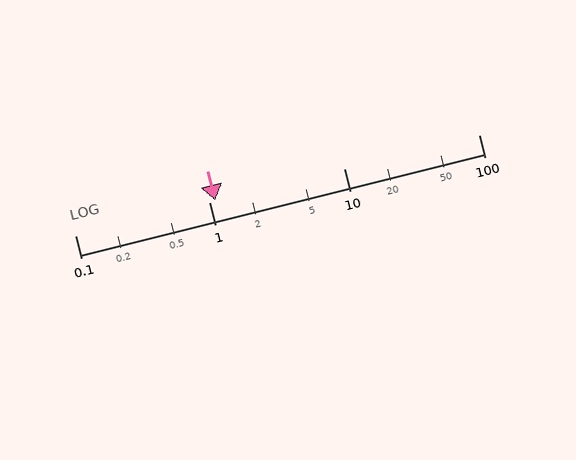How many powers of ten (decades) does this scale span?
The scale spans 3 decades, from 0.1 to 100.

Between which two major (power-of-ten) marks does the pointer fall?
The pointer is between 1 and 10.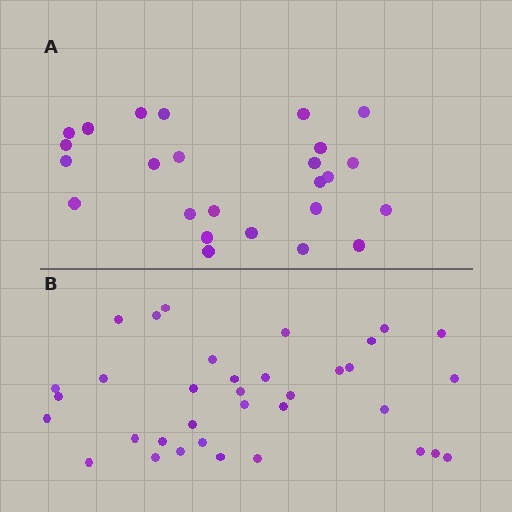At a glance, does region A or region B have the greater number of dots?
Region B (the bottom region) has more dots.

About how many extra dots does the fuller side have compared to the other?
Region B has roughly 10 or so more dots than region A.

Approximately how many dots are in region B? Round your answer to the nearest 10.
About 40 dots. (The exact count is 35, which rounds to 40.)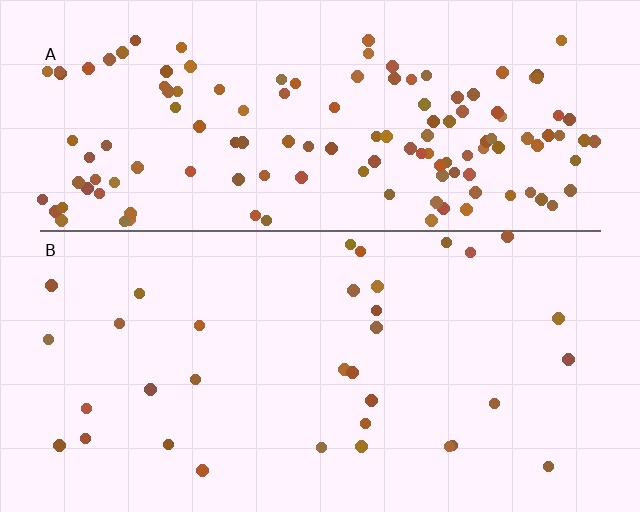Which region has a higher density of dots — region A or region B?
A (the top).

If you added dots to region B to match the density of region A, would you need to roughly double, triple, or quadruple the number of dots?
Approximately quadruple.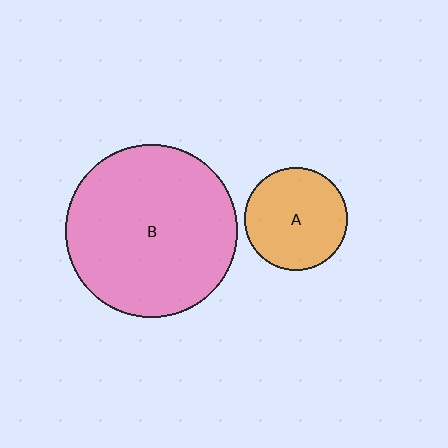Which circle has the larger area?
Circle B (pink).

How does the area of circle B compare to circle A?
Approximately 2.8 times.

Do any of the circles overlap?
No, none of the circles overlap.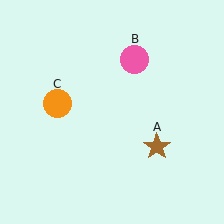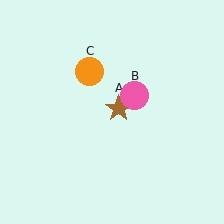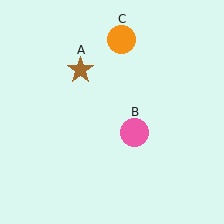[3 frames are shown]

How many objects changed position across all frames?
3 objects changed position: brown star (object A), pink circle (object B), orange circle (object C).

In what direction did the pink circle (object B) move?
The pink circle (object B) moved down.